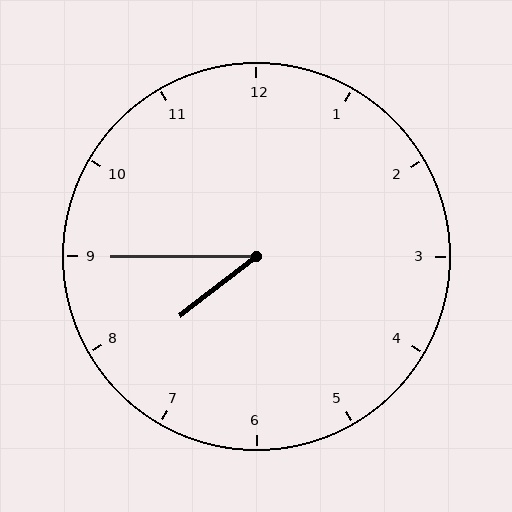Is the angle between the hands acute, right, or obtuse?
It is acute.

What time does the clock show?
7:45.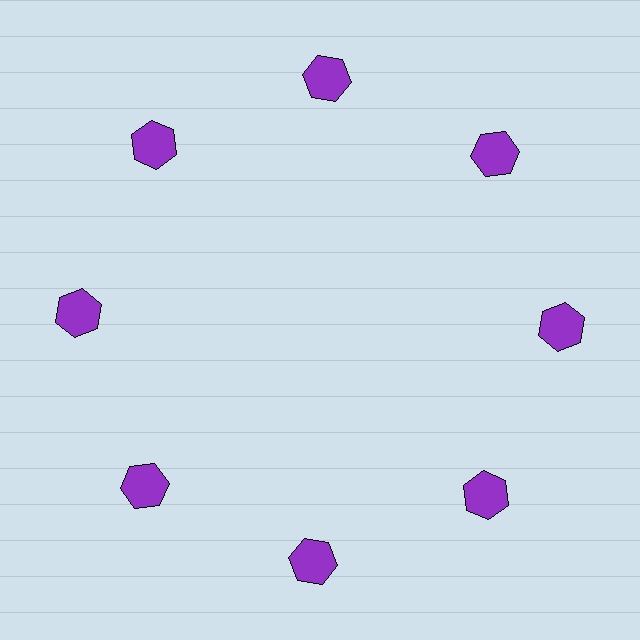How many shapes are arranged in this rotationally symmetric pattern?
There are 8 shapes, arranged in 8 groups of 1.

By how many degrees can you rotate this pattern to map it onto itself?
The pattern maps onto itself every 45 degrees of rotation.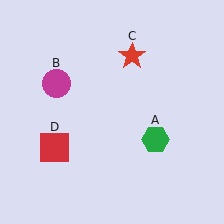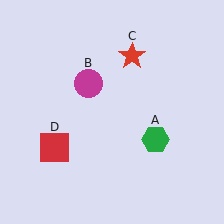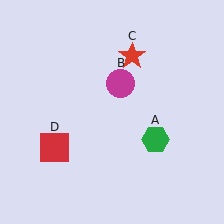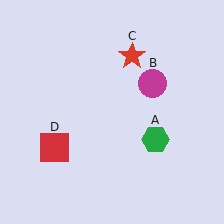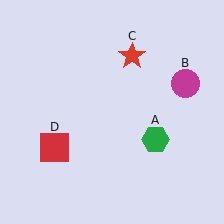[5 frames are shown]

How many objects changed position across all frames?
1 object changed position: magenta circle (object B).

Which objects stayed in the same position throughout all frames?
Green hexagon (object A) and red star (object C) and red square (object D) remained stationary.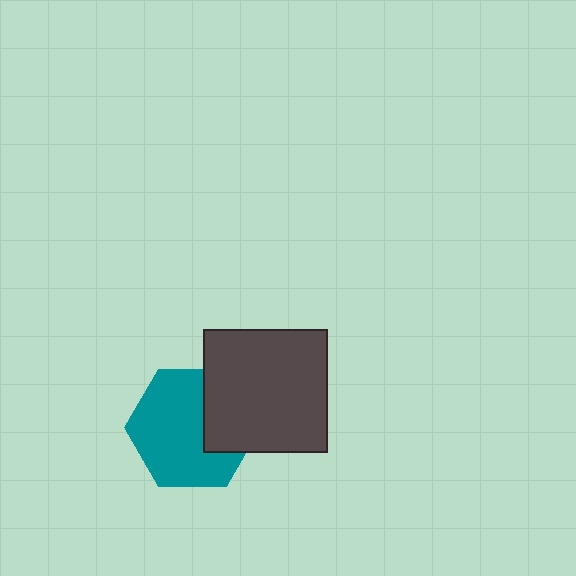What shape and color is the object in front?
The object in front is a dark gray square.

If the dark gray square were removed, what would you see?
You would see the complete teal hexagon.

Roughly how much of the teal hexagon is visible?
Most of it is visible (roughly 70%).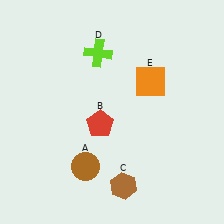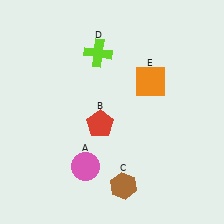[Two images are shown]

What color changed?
The circle (A) changed from brown in Image 1 to pink in Image 2.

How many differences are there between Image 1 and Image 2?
There is 1 difference between the two images.